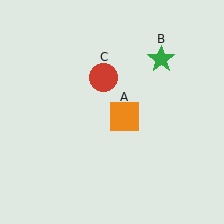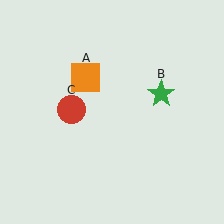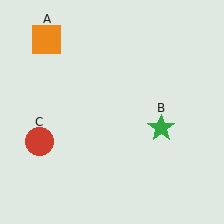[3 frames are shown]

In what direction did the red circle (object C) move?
The red circle (object C) moved down and to the left.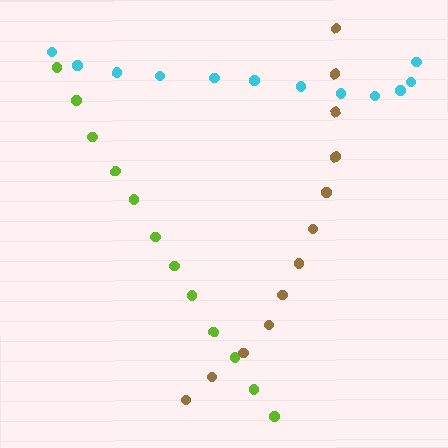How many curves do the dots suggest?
There are 3 distinct paths.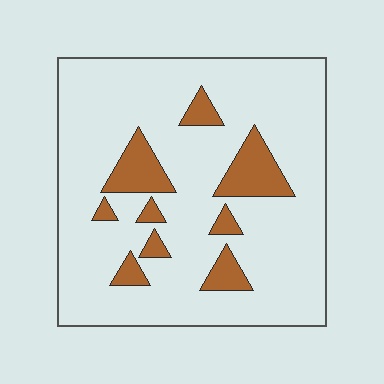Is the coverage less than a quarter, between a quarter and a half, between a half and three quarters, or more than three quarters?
Less than a quarter.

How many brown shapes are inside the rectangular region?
9.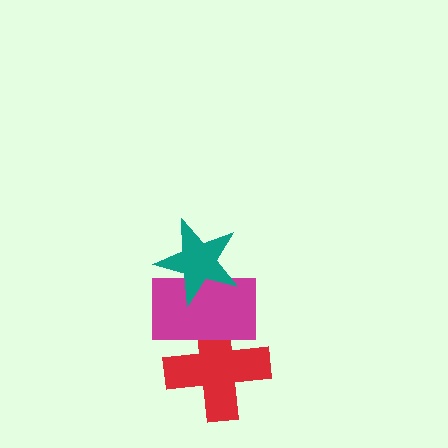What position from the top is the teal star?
The teal star is 1st from the top.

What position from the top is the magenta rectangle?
The magenta rectangle is 2nd from the top.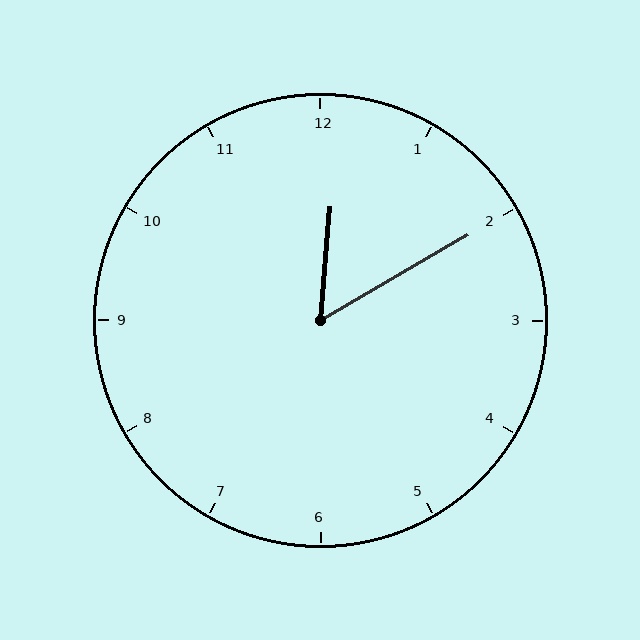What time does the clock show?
12:10.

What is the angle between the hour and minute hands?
Approximately 55 degrees.